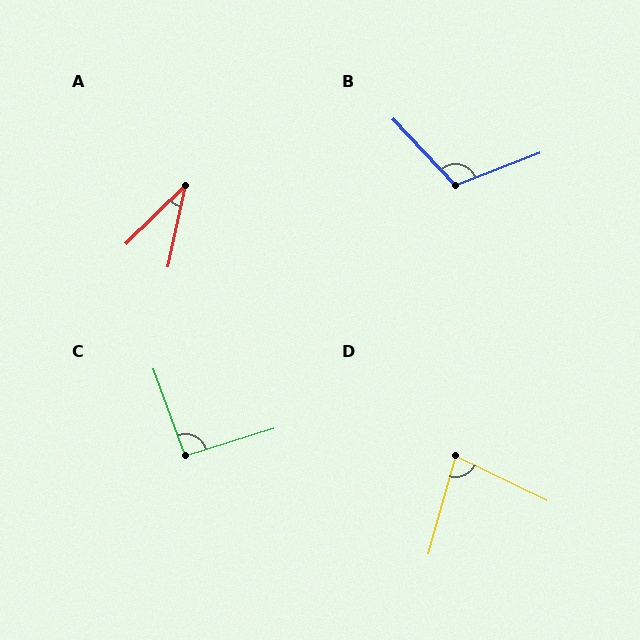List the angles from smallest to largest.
A (34°), D (80°), C (93°), B (112°).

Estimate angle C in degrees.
Approximately 93 degrees.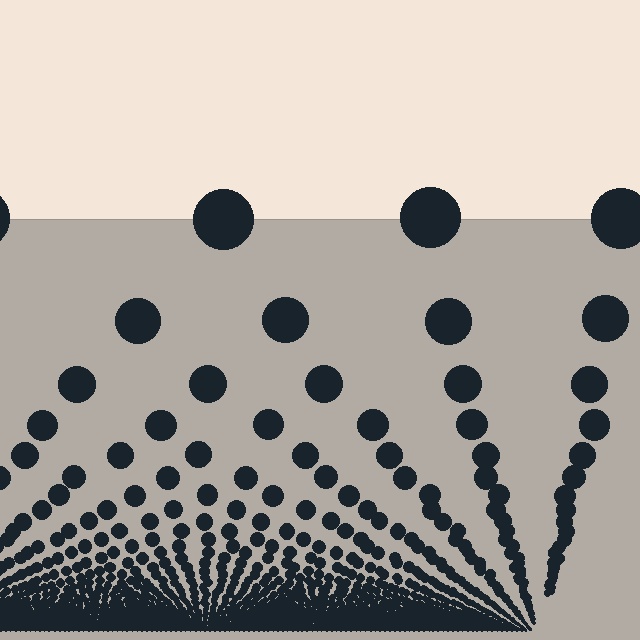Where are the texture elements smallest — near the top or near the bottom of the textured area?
Near the bottom.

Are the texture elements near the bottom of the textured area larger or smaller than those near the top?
Smaller. The gradient is inverted — elements near the bottom are smaller and denser.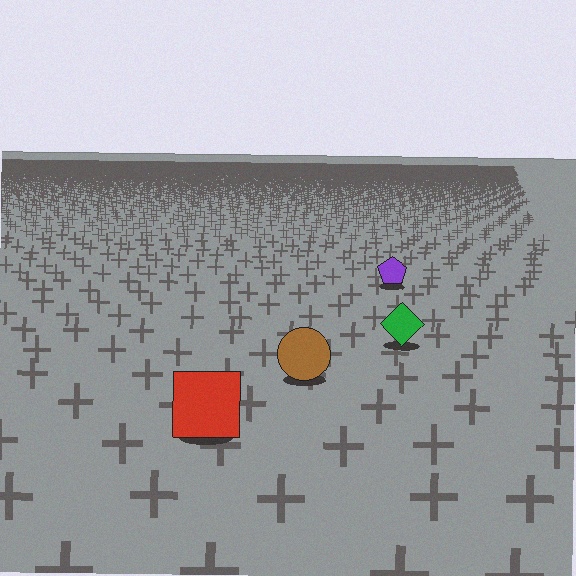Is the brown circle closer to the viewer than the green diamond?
Yes. The brown circle is closer — you can tell from the texture gradient: the ground texture is coarser near it.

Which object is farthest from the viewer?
The purple pentagon is farthest from the viewer. It appears smaller and the ground texture around it is denser.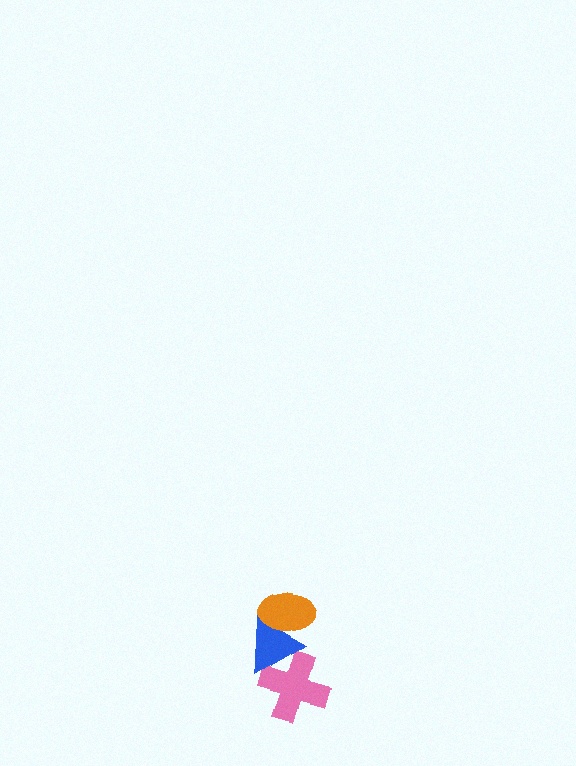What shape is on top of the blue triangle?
The orange ellipse is on top of the blue triangle.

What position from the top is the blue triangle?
The blue triangle is 2nd from the top.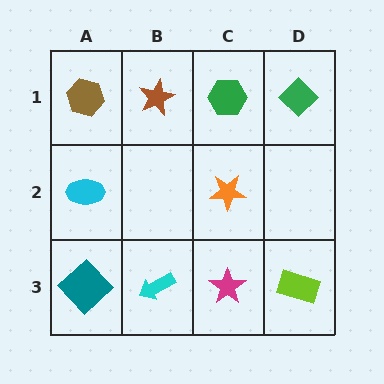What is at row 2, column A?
A cyan ellipse.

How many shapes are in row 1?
4 shapes.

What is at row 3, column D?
A lime rectangle.